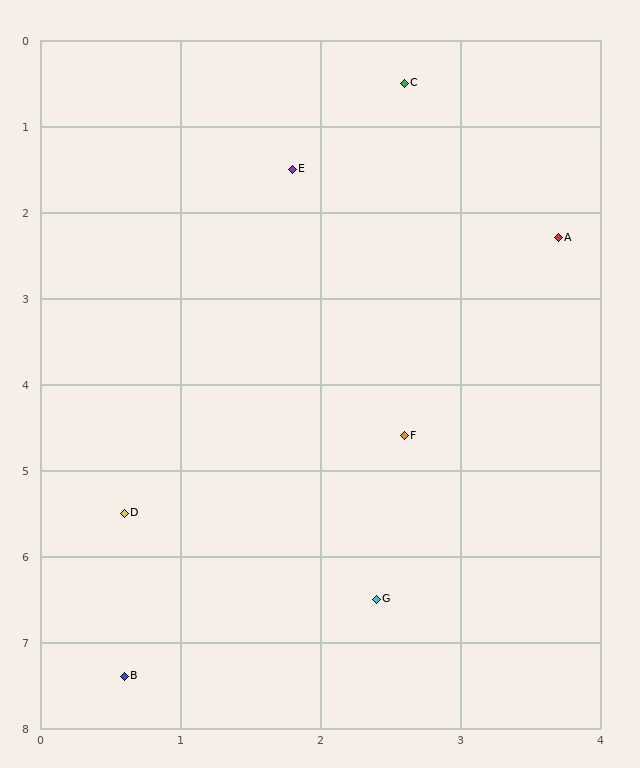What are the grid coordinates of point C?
Point C is at approximately (2.6, 0.5).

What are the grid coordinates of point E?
Point E is at approximately (1.8, 1.5).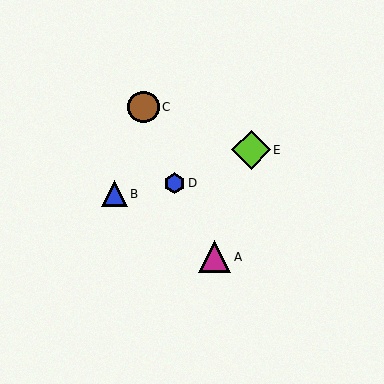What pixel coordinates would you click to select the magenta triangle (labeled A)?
Click at (215, 257) to select the magenta triangle A.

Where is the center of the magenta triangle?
The center of the magenta triangle is at (215, 257).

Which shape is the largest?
The lime diamond (labeled E) is the largest.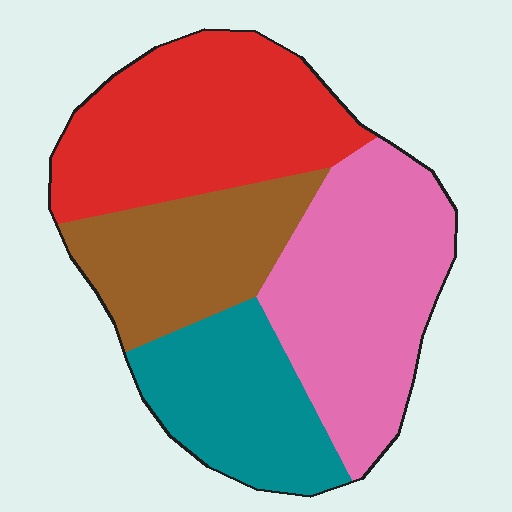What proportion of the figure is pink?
Pink covers roughly 30% of the figure.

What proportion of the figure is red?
Red takes up about one third (1/3) of the figure.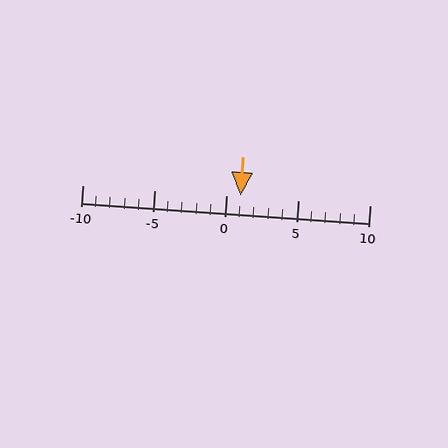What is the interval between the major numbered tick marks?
The major tick marks are spaced 5 units apart.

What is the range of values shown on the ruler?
The ruler shows values from -10 to 10.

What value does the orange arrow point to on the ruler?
The orange arrow points to approximately 1.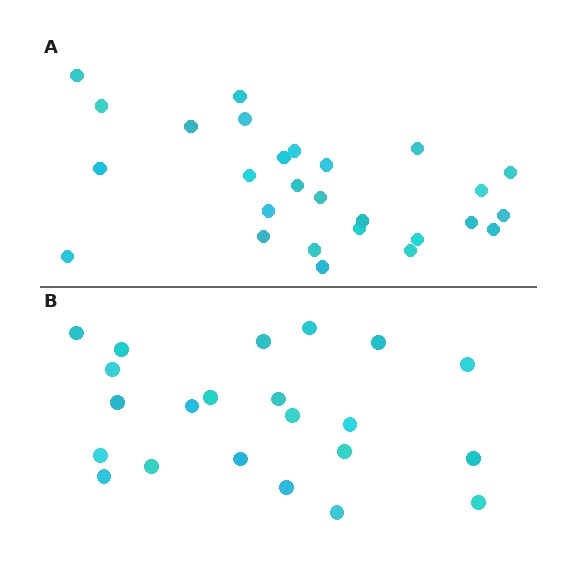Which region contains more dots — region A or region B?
Region A (the top region) has more dots.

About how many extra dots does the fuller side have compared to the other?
Region A has about 5 more dots than region B.